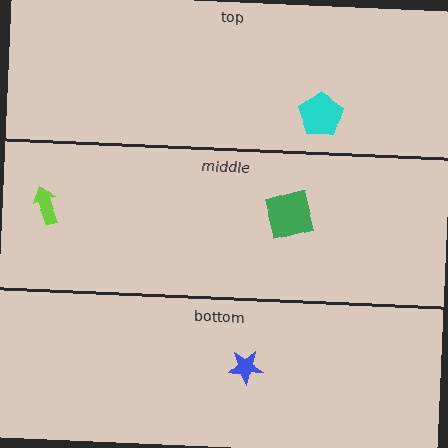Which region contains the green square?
The middle region.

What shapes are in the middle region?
The green square, the lime arrow.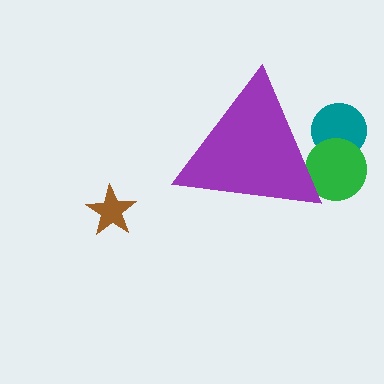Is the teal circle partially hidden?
Yes, the teal circle is partially hidden behind the purple triangle.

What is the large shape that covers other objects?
A purple triangle.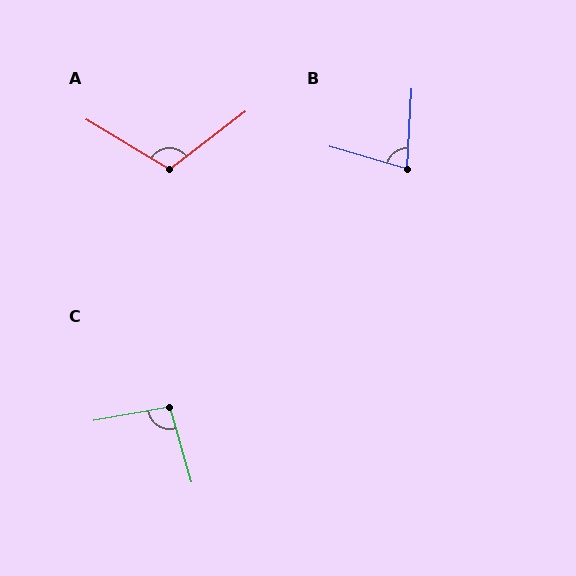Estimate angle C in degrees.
Approximately 96 degrees.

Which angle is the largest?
A, at approximately 111 degrees.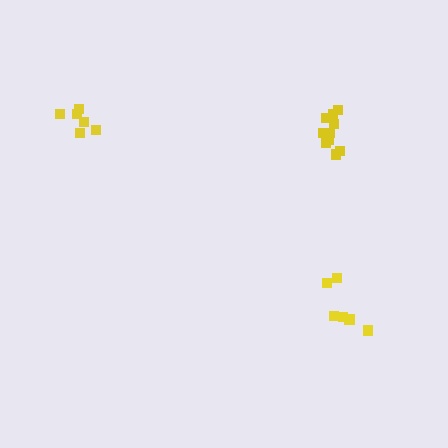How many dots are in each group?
Group 1: 6 dots, Group 2: 10 dots, Group 3: 6 dots (22 total).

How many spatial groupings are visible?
There are 3 spatial groupings.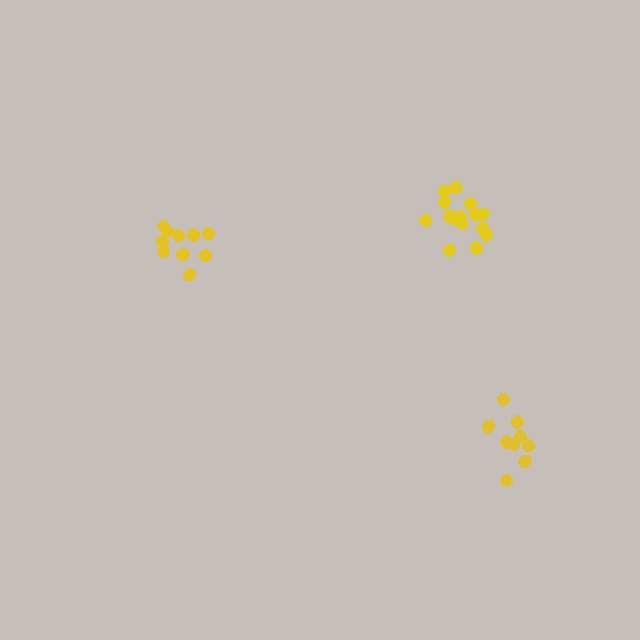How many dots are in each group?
Group 1: 15 dots, Group 2: 9 dots, Group 3: 10 dots (34 total).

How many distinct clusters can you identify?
There are 3 distinct clusters.